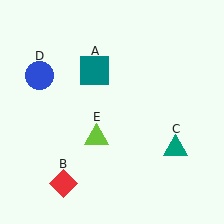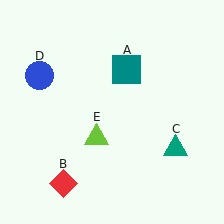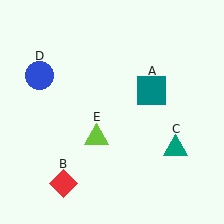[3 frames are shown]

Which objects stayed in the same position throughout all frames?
Red diamond (object B) and teal triangle (object C) and blue circle (object D) and lime triangle (object E) remained stationary.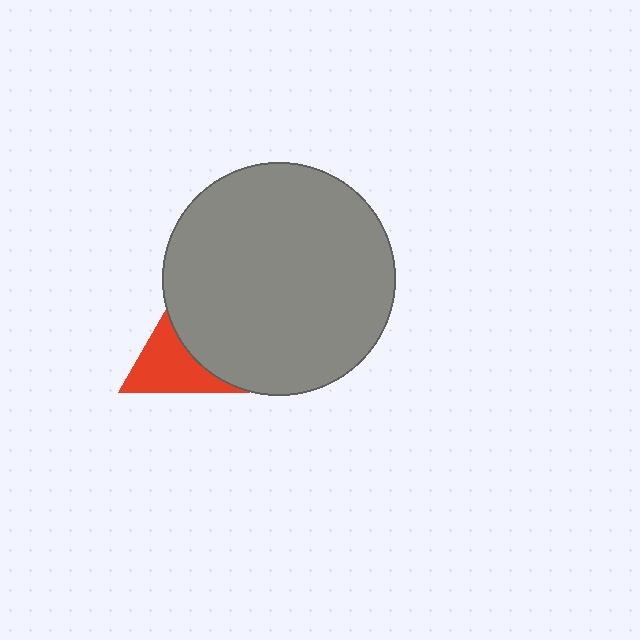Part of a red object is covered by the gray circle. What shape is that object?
It is a triangle.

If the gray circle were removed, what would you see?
You would see the complete red triangle.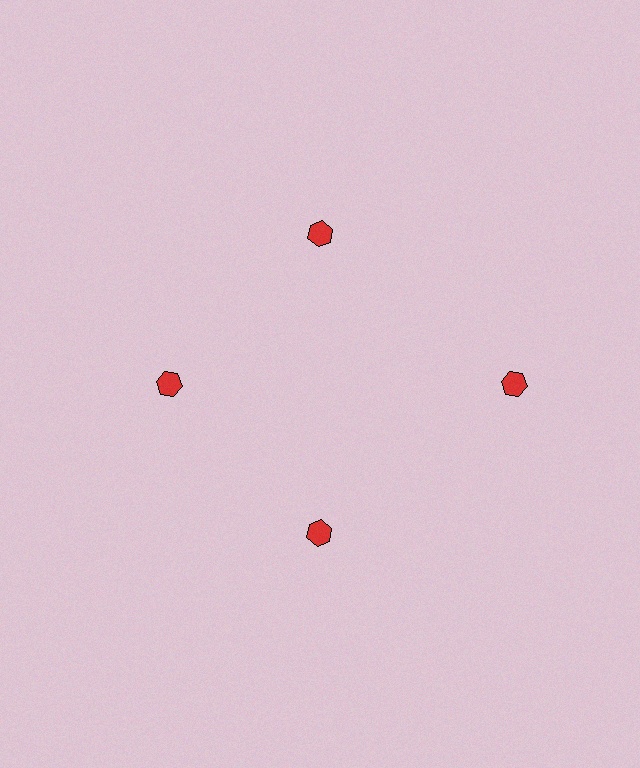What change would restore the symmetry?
The symmetry would be restored by moving it inward, back onto the ring so that all 4 hexagons sit at equal angles and equal distance from the center.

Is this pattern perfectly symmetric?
No. The 4 red hexagons are arranged in a ring, but one element near the 3 o'clock position is pushed outward from the center, breaking the 4-fold rotational symmetry.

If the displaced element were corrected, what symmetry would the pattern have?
It would have 4-fold rotational symmetry — the pattern would map onto itself every 90 degrees.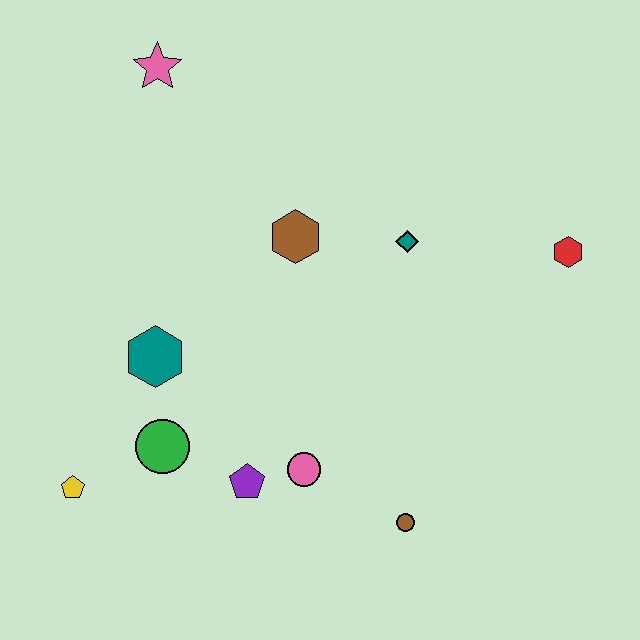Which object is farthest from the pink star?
The brown circle is farthest from the pink star.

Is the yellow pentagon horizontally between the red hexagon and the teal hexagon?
No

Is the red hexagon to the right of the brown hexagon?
Yes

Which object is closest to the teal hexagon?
The green circle is closest to the teal hexagon.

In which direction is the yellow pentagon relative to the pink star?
The yellow pentagon is below the pink star.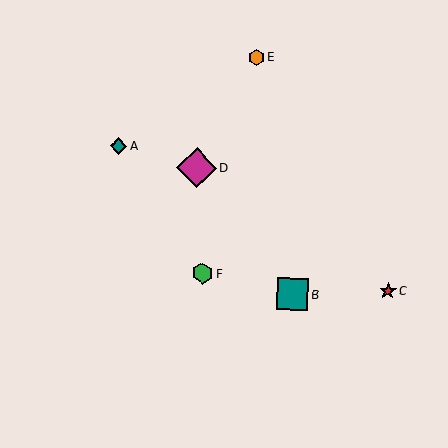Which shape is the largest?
The magenta diamond (labeled D) is the largest.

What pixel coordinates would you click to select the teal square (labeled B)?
Click at (292, 294) to select the teal square B.